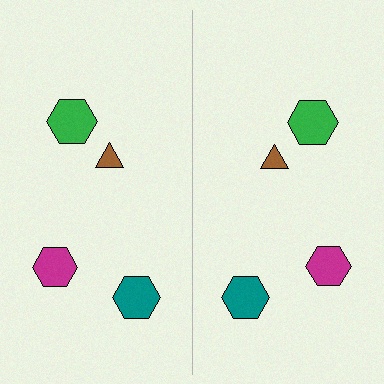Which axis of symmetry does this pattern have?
The pattern has a vertical axis of symmetry running through the center of the image.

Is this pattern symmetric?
Yes, this pattern has bilateral (reflection) symmetry.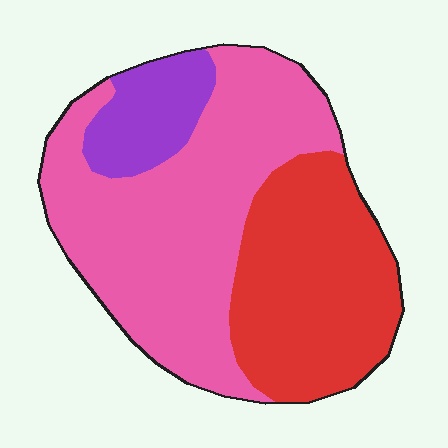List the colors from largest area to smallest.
From largest to smallest: pink, red, purple.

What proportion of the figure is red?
Red takes up about one third (1/3) of the figure.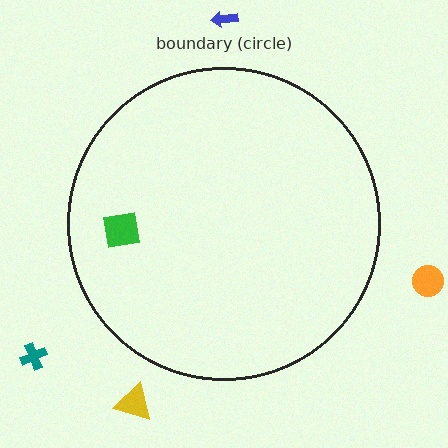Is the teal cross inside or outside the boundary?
Outside.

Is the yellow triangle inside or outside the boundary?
Outside.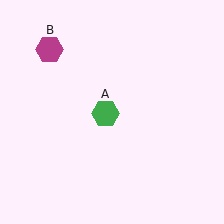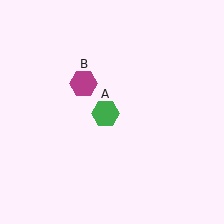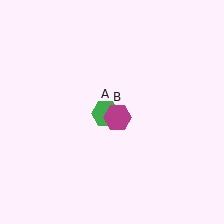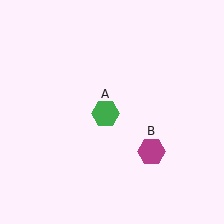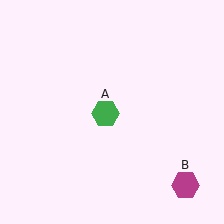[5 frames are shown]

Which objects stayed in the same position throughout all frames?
Green hexagon (object A) remained stationary.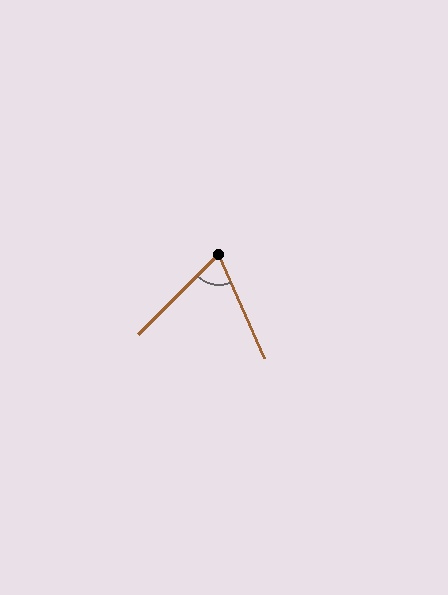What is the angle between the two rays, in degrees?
Approximately 69 degrees.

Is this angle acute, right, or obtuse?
It is acute.